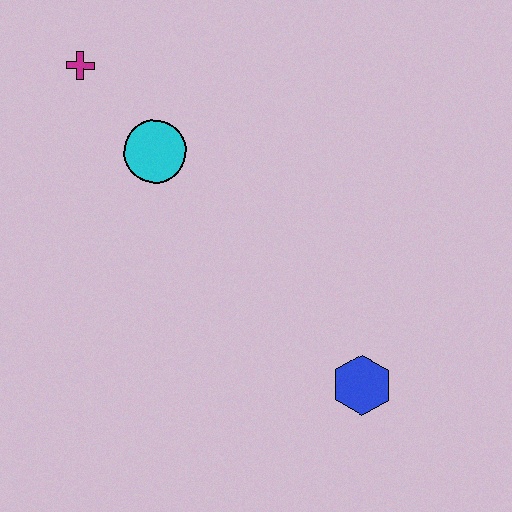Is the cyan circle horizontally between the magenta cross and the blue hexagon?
Yes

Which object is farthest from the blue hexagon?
The magenta cross is farthest from the blue hexagon.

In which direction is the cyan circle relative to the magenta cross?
The cyan circle is below the magenta cross.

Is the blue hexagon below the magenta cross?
Yes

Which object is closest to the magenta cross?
The cyan circle is closest to the magenta cross.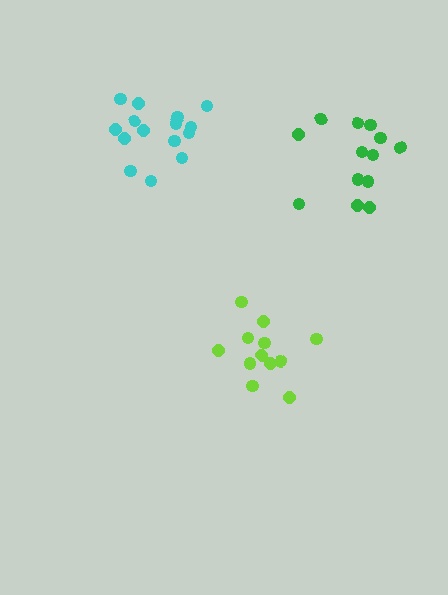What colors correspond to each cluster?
The clusters are colored: lime, cyan, green.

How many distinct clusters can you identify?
There are 3 distinct clusters.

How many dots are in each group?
Group 1: 12 dots, Group 2: 15 dots, Group 3: 13 dots (40 total).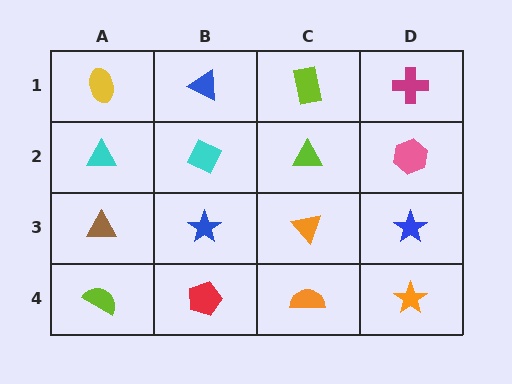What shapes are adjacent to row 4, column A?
A brown triangle (row 3, column A), a red pentagon (row 4, column B).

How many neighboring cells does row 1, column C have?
3.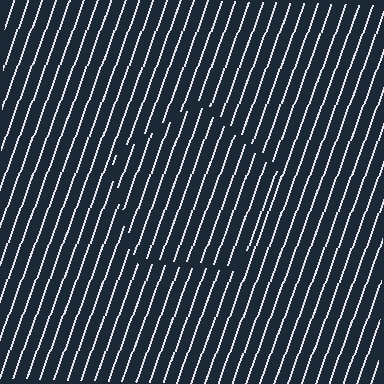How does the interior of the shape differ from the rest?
The interior of the shape contains the same grating, shifted by half a period — the contour is defined by the phase discontinuity where line-ends from the inner and outer gratings abut.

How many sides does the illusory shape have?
5 sides — the line-ends trace a pentagon.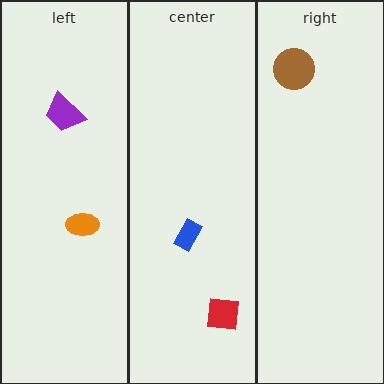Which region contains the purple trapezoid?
The left region.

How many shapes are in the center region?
2.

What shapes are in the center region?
The blue rectangle, the red square.